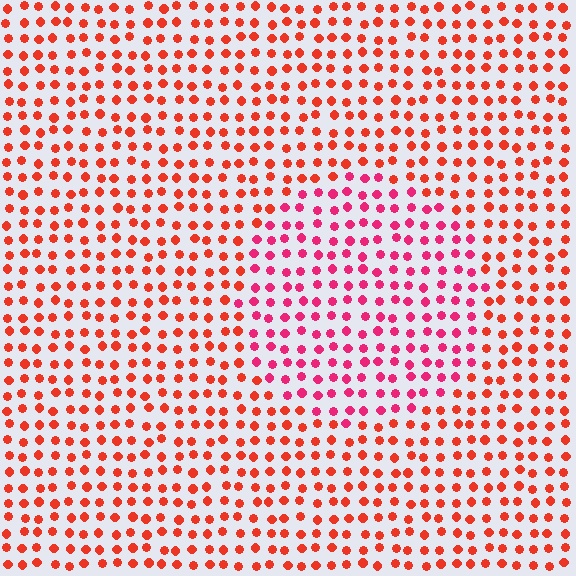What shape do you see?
I see a circle.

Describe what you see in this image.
The image is filled with small red elements in a uniform arrangement. A circle-shaped region is visible where the elements are tinted to a slightly different hue, forming a subtle color boundary.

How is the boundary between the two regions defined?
The boundary is defined purely by a slight shift in hue (about 30 degrees). Spacing, size, and orientation are identical on both sides.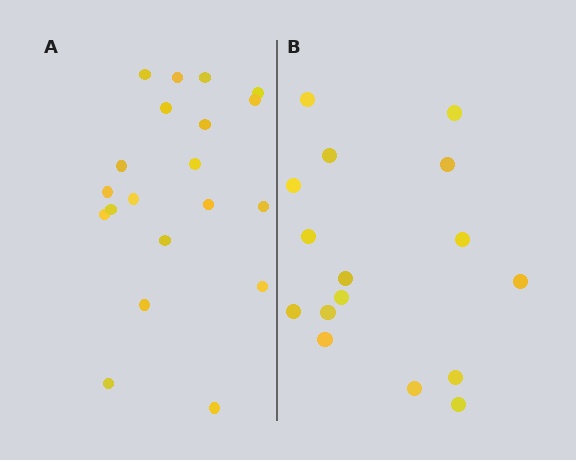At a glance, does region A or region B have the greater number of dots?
Region A (the left region) has more dots.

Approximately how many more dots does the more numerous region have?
Region A has about 4 more dots than region B.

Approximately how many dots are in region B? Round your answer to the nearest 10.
About 20 dots. (The exact count is 16, which rounds to 20.)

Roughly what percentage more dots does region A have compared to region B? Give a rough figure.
About 25% more.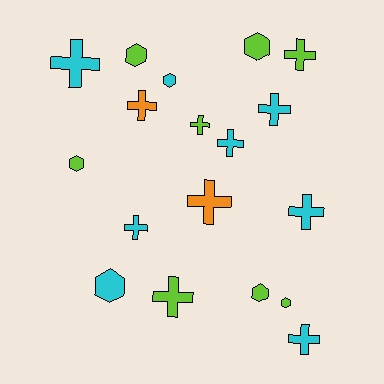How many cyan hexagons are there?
There are 2 cyan hexagons.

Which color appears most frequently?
Lime, with 8 objects.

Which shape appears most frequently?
Cross, with 11 objects.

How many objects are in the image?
There are 18 objects.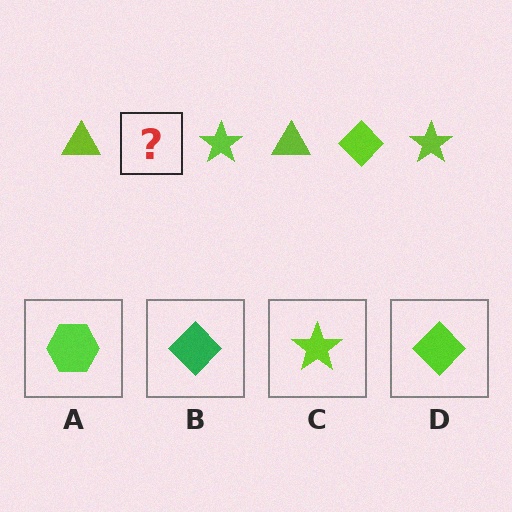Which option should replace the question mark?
Option D.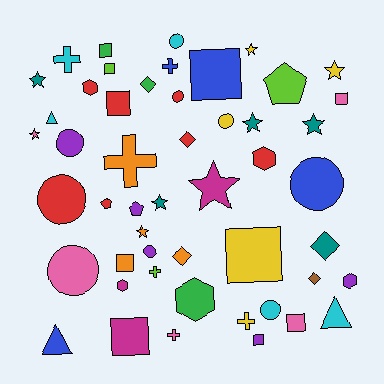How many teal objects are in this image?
There are 5 teal objects.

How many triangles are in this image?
There are 3 triangles.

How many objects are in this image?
There are 50 objects.